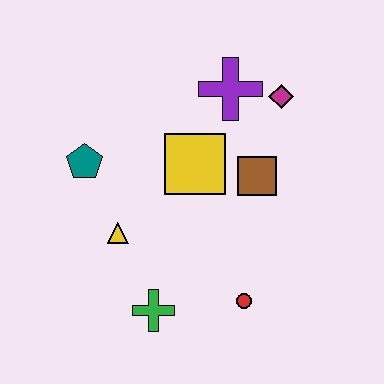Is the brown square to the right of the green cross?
Yes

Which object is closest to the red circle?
The green cross is closest to the red circle.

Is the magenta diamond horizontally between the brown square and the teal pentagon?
No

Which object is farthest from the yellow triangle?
The magenta diamond is farthest from the yellow triangle.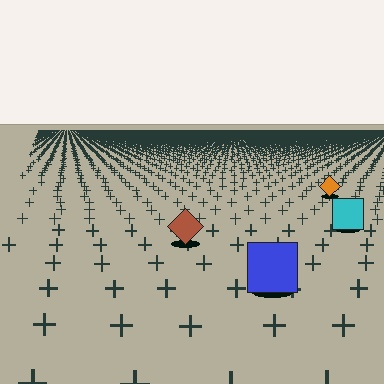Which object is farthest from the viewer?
The orange diamond is farthest from the viewer. It appears smaller and the ground texture around it is denser.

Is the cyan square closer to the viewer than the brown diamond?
No. The brown diamond is closer — you can tell from the texture gradient: the ground texture is coarser near it.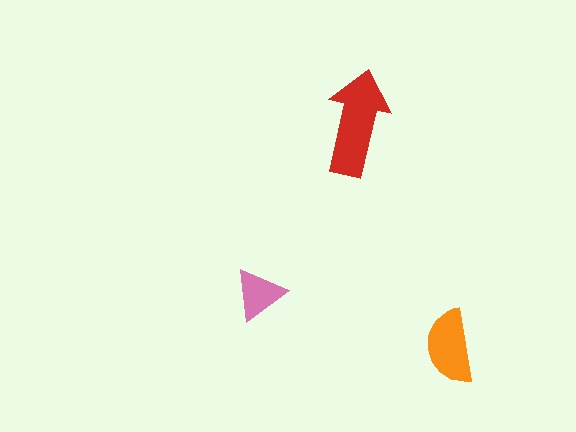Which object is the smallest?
The pink triangle.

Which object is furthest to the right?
The orange semicircle is rightmost.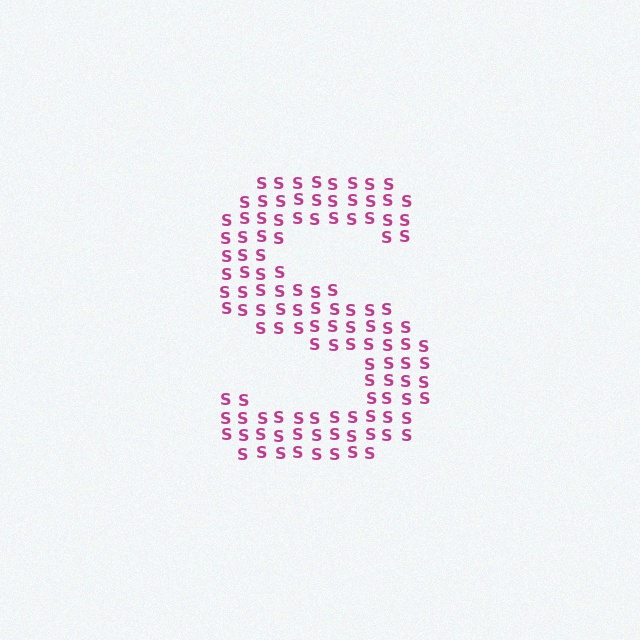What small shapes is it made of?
It is made of small letter S's.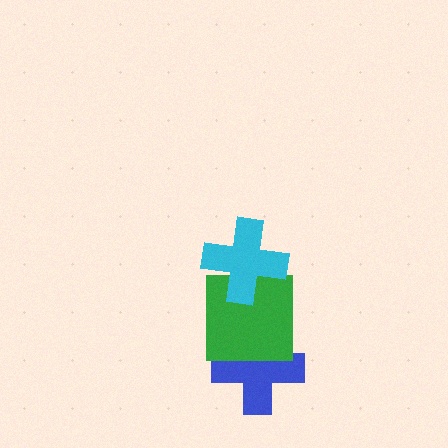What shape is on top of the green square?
The cyan cross is on top of the green square.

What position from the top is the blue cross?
The blue cross is 3rd from the top.